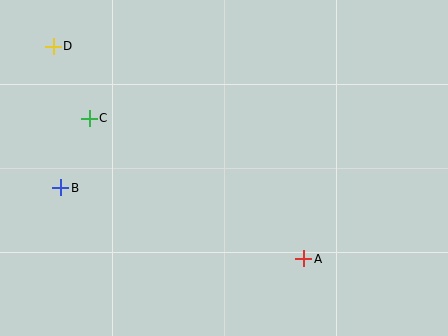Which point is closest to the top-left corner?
Point D is closest to the top-left corner.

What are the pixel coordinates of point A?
Point A is at (304, 259).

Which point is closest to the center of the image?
Point A at (304, 259) is closest to the center.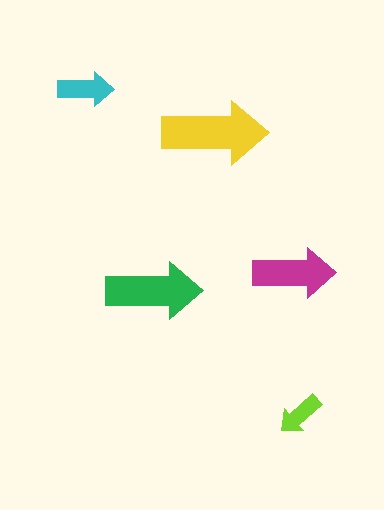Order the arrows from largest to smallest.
the yellow one, the green one, the magenta one, the cyan one, the lime one.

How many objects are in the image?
There are 5 objects in the image.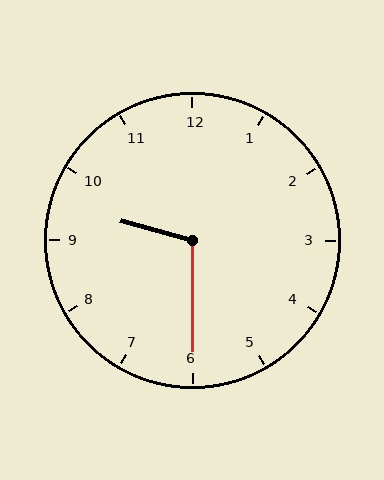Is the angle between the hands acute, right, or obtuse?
It is obtuse.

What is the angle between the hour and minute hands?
Approximately 105 degrees.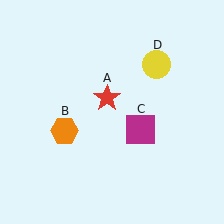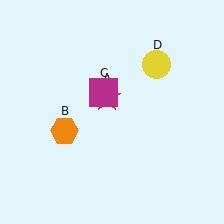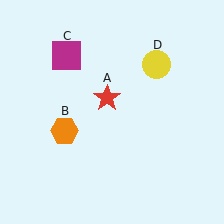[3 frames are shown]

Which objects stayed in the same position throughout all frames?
Red star (object A) and orange hexagon (object B) and yellow circle (object D) remained stationary.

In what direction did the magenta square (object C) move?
The magenta square (object C) moved up and to the left.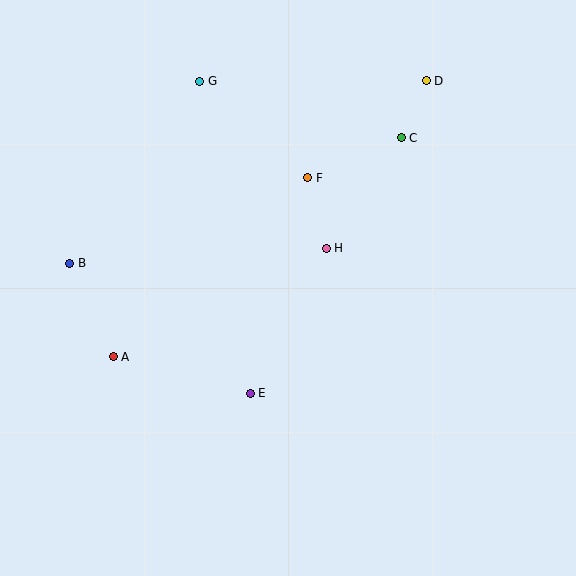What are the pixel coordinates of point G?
Point G is at (200, 81).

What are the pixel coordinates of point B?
Point B is at (70, 263).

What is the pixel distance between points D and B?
The distance between D and B is 400 pixels.